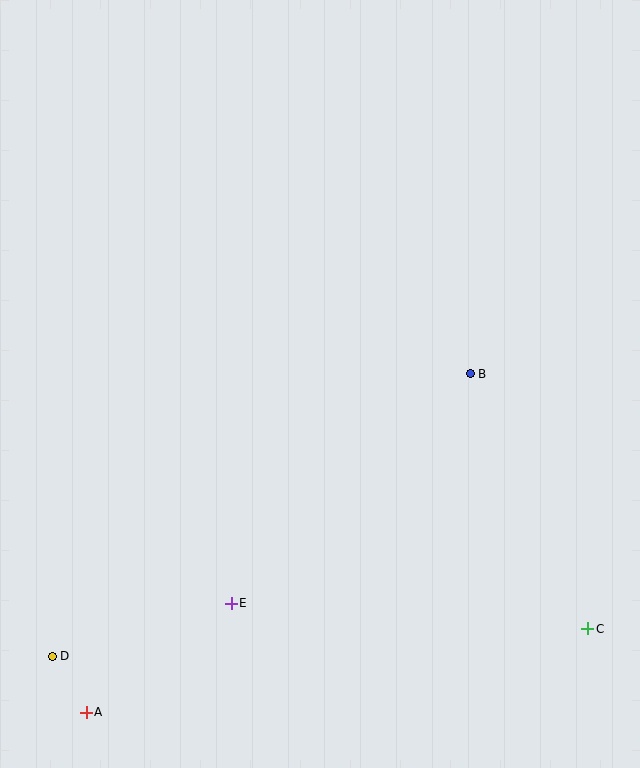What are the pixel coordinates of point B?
Point B is at (470, 374).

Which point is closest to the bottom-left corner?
Point A is closest to the bottom-left corner.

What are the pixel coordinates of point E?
Point E is at (231, 603).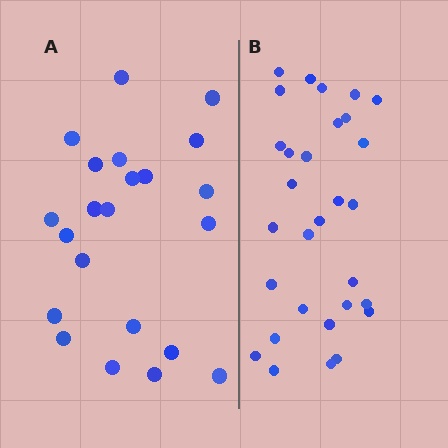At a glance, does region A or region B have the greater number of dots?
Region B (the right region) has more dots.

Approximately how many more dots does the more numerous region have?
Region B has roughly 8 or so more dots than region A.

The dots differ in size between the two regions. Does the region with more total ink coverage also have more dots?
No. Region A has more total ink coverage because its dots are larger, but region B actually contains more individual dots. Total area can be misleading — the number of items is what matters here.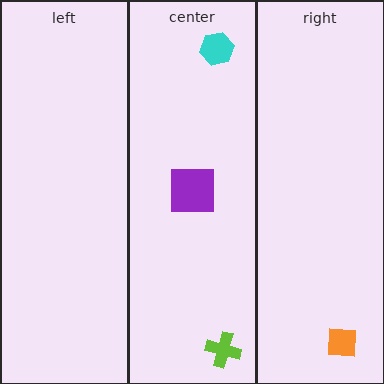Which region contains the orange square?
The right region.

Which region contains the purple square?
The center region.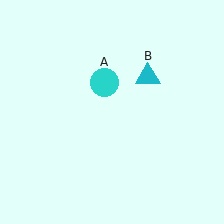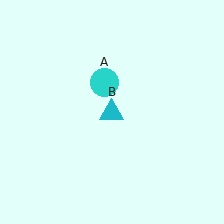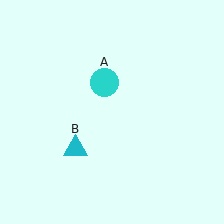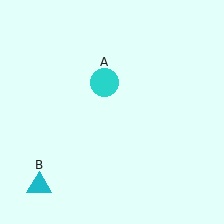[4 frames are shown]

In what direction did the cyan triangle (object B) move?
The cyan triangle (object B) moved down and to the left.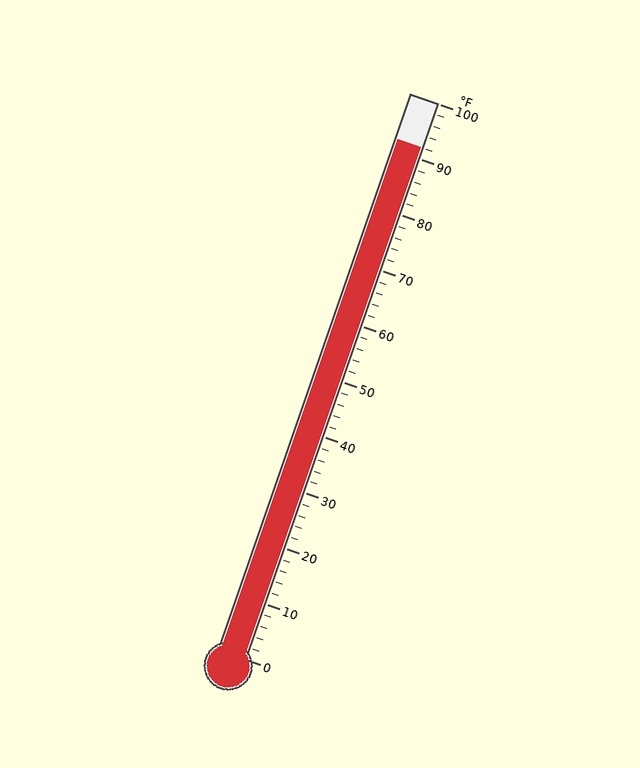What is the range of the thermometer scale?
The thermometer scale ranges from 0°F to 100°F.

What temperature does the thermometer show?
The thermometer shows approximately 92°F.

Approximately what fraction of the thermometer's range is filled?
The thermometer is filled to approximately 90% of its range.